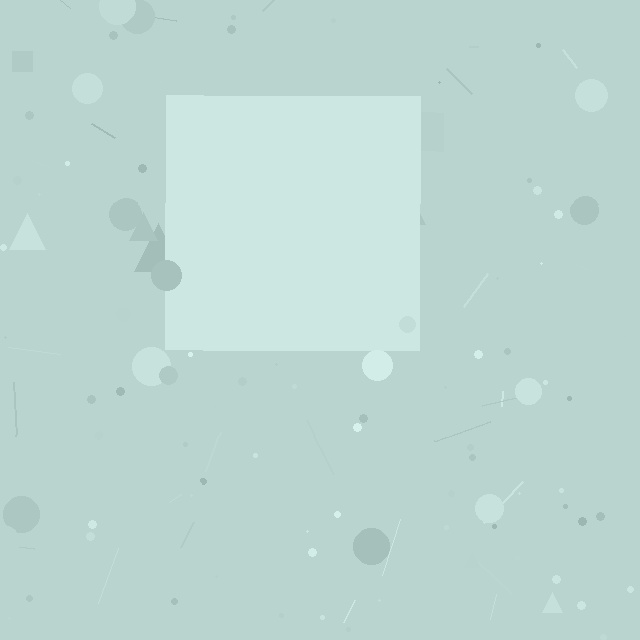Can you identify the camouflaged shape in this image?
The camouflaged shape is a square.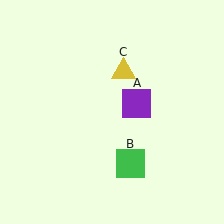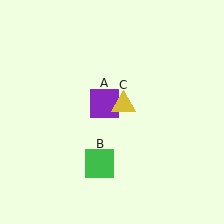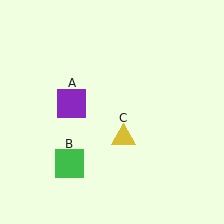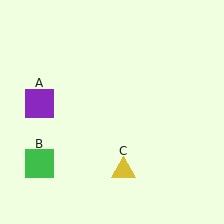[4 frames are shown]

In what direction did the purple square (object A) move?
The purple square (object A) moved left.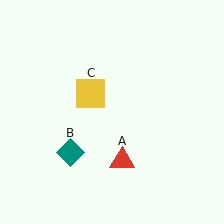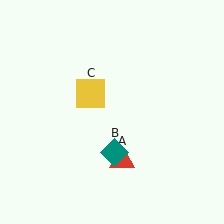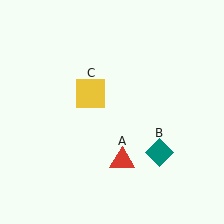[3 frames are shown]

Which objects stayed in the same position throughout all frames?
Red triangle (object A) and yellow square (object C) remained stationary.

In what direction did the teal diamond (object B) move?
The teal diamond (object B) moved right.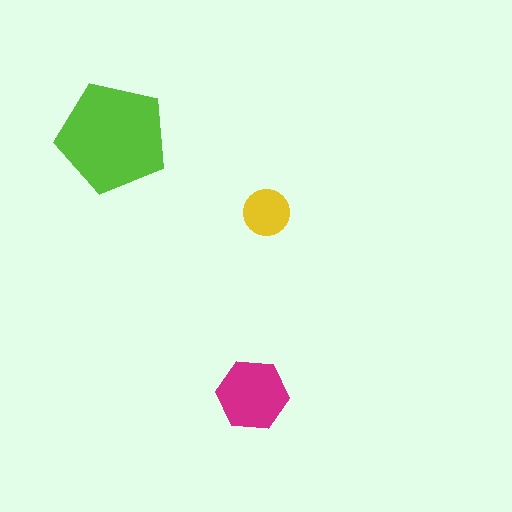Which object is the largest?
The lime pentagon.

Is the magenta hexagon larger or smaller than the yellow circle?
Larger.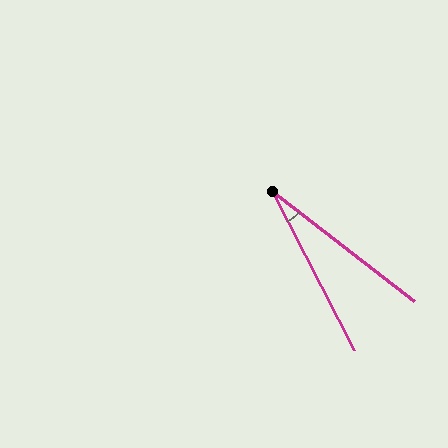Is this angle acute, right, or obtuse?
It is acute.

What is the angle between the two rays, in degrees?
Approximately 25 degrees.